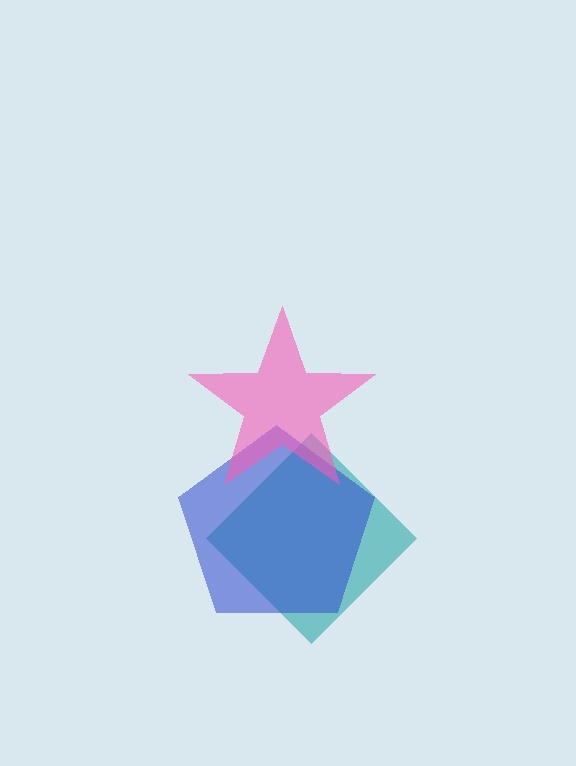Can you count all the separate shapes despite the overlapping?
Yes, there are 3 separate shapes.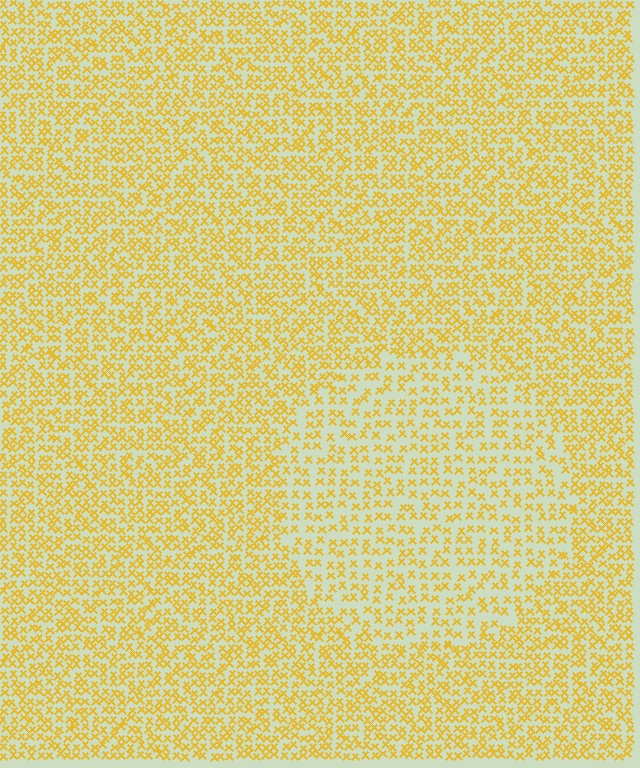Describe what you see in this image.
The image contains small yellow elements arranged at two different densities. A circle-shaped region is visible where the elements are less densely packed than the surrounding area.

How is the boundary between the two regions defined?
The boundary is defined by a change in element density (approximately 1.7x ratio). All elements are the same color, size, and shape.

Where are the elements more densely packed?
The elements are more densely packed outside the circle boundary.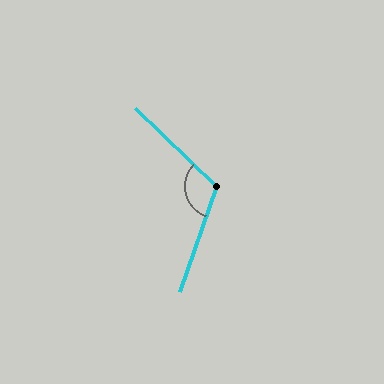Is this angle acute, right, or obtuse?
It is obtuse.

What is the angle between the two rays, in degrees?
Approximately 115 degrees.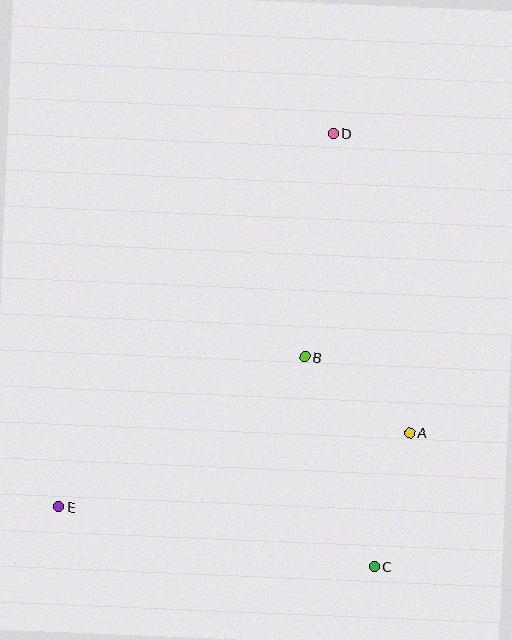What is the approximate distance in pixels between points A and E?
The distance between A and E is approximately 359 pixels.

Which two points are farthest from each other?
Points D and E are farthest from each other.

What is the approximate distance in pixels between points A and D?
The distance between A and D is approximately 309 pixels.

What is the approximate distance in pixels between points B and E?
The distance between B and E is approximately 288 pixels.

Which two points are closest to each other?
Points A and B are closest to each other.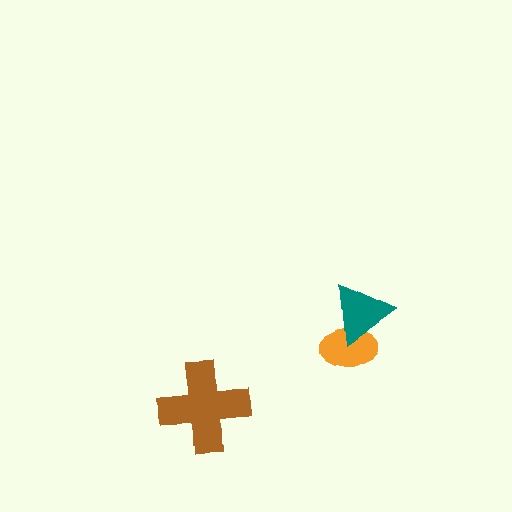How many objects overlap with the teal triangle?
1 object overlaps with the teal triangle.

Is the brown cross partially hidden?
No, no other shape covers it.